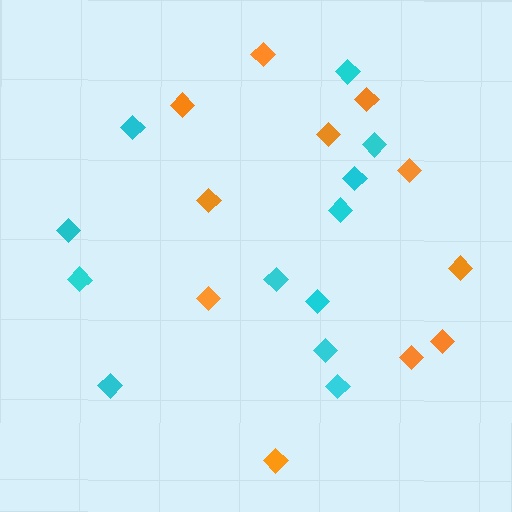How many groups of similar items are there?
There are 2 groups: one group of orange diamonds (11) and one group of cyan diamonds (12).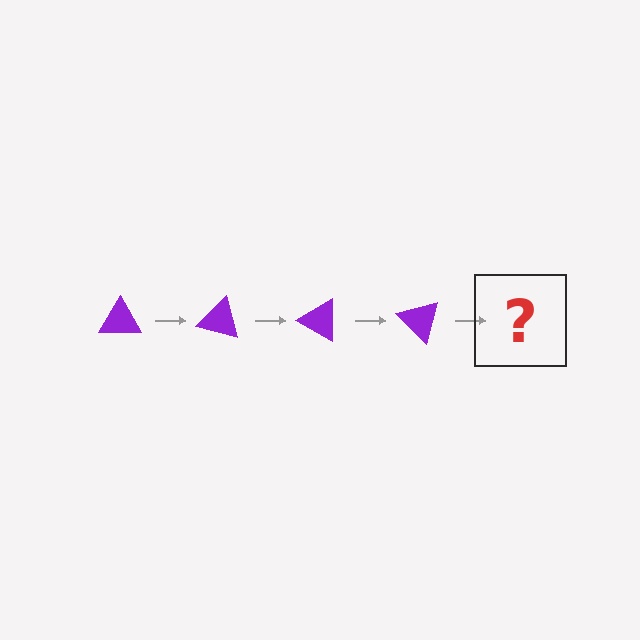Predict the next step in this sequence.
The next step is a purple triangle rotated 60 degrees.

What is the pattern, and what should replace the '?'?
The pattern is that the triangle rotates 15 degrees each step. The '?' should be a purple triangle rotated 60 degrees.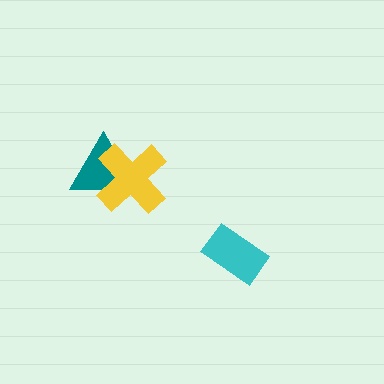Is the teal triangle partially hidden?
Yes, it is partially covered by another shape.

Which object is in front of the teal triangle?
The yellow cross is in front of the teal triangle.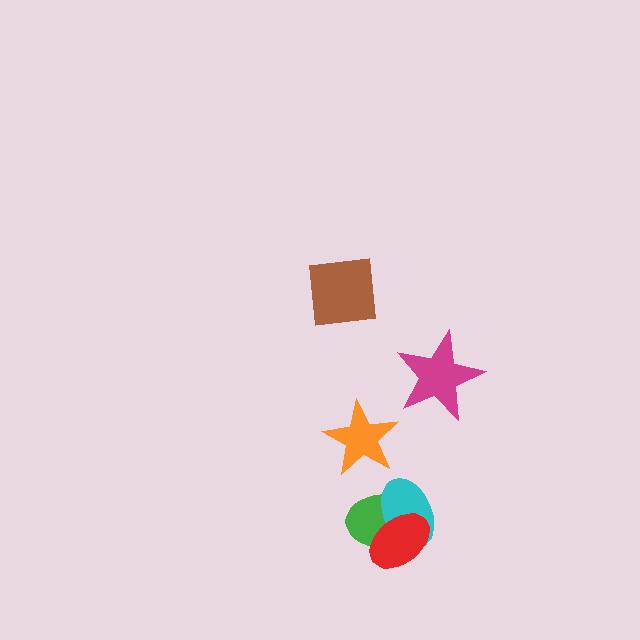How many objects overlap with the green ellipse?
2 objects overlap with the green ellipse.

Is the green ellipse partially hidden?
Yes, it is partially covered by another shape.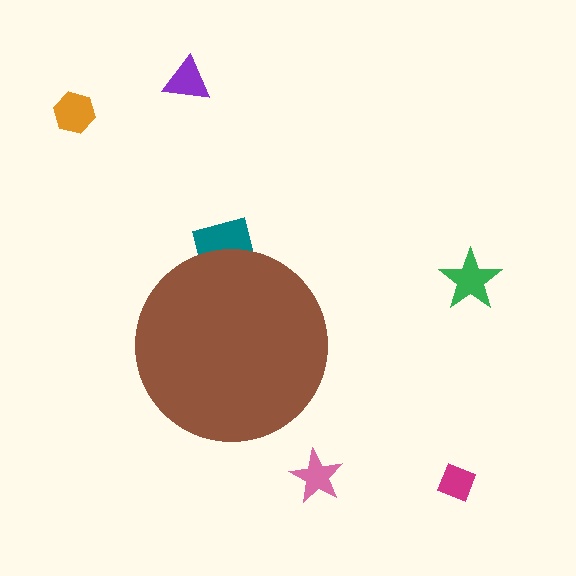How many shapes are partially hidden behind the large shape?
1 shape is partially hidden.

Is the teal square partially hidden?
Yes, the teal square is partially hidden behind the brown circle.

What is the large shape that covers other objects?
A brown circle.